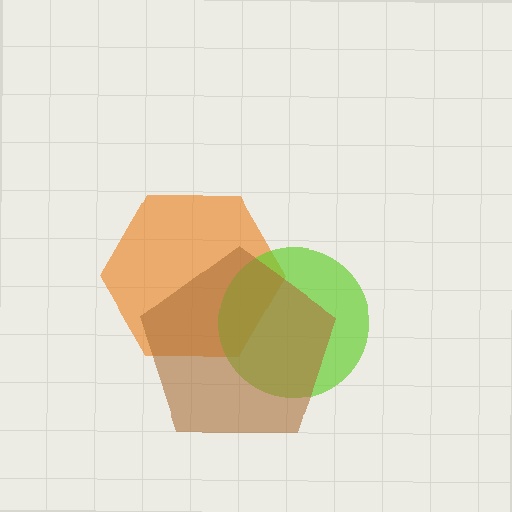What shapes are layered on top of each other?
The layered shapes are: an orange hexagon, a lime circle, a brown pentagon.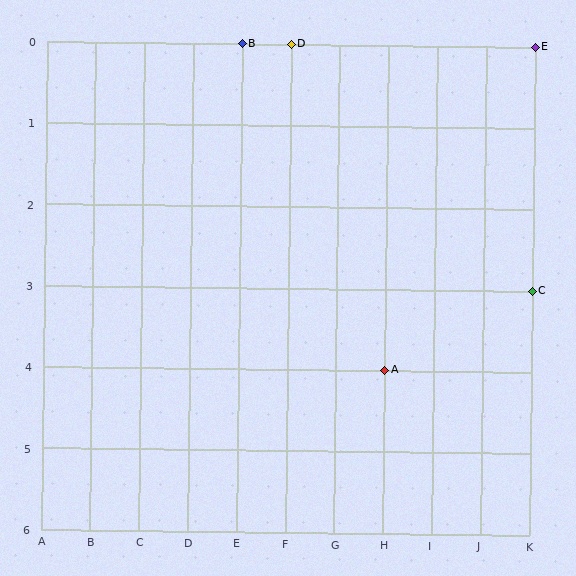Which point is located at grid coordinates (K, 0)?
Point E is at (K, 0).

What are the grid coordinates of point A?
Point A is at grid coordinates (H, 4).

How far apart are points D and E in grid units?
Points D and E are 5 columns apart.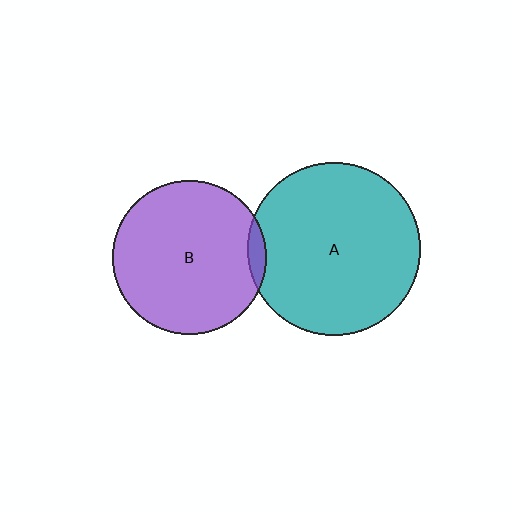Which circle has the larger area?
Circle A (teal).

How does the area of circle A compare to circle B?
Approximately 1.3 times.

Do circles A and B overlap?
Yes.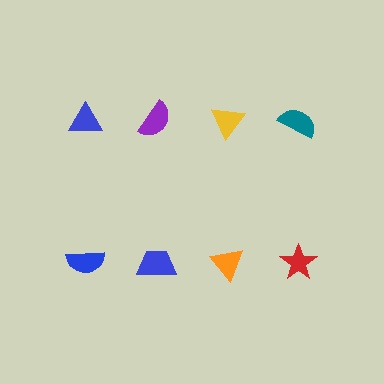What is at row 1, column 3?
A yellow triangle.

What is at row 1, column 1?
A blue triangle.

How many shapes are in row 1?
4 shapes.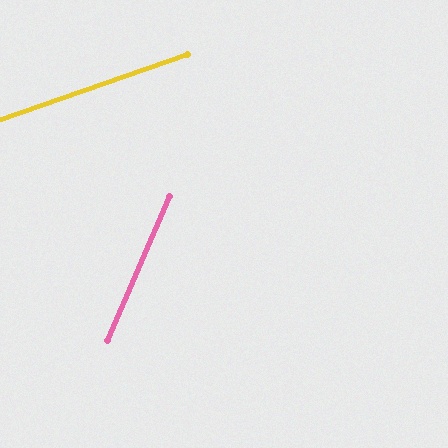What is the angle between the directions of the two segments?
Approximately 48 degrees.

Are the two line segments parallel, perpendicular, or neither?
Neither parallel nor perpendicular — they differ by about 48°.